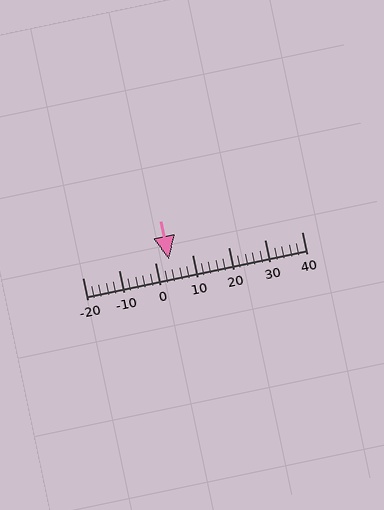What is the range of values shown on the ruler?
The ruler shows values from -20 to 40.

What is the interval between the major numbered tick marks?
The major tick marks are spaced 10 units apart.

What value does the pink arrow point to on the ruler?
The pink arrow points to approximately 4.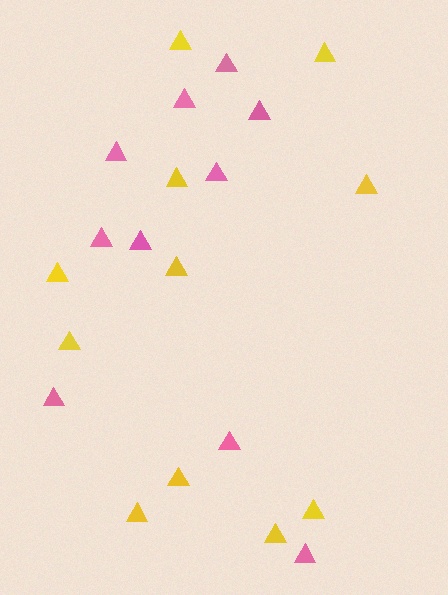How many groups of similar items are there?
There are 2 groups: one group of pink triangles (10) and one group of yellow triangles (11).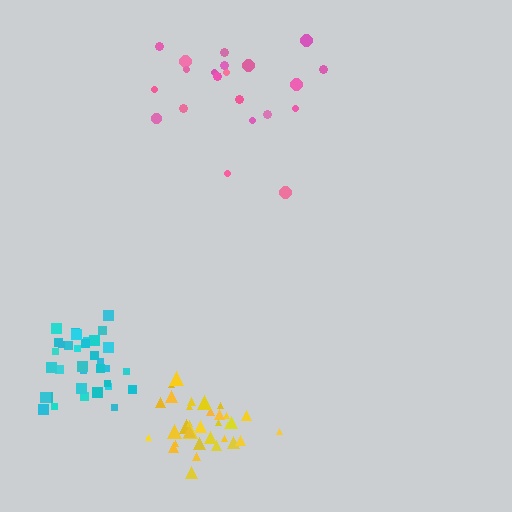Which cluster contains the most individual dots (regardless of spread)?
Cyan (34).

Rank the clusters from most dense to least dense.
yellow, cyan, pink.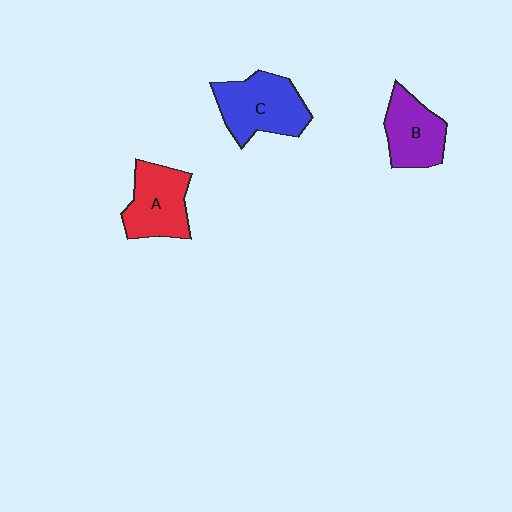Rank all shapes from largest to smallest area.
From largest to smallest: C (blue), A (red), B (purple).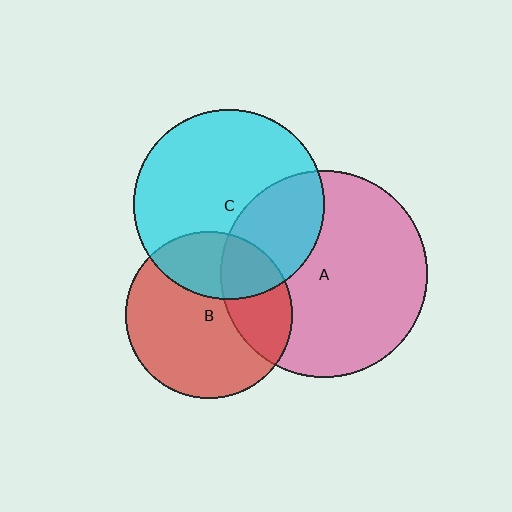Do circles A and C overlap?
Yes.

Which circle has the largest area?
Circle A (pink).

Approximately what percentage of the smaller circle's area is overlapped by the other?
Approximately 30%.